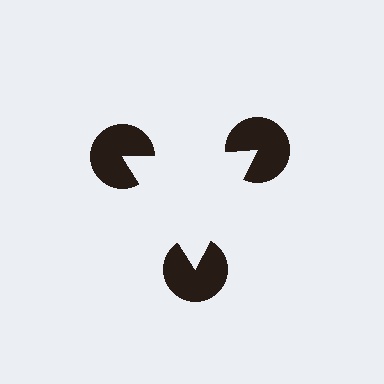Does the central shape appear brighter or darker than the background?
It typically appears slightly brighter than the background, even though no actual brightness change is drawn.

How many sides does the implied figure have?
3 sides.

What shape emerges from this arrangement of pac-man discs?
An illusory triangle — its edges are inferred from the aligned wedge cuts in the pac-man discs, not physically drawn.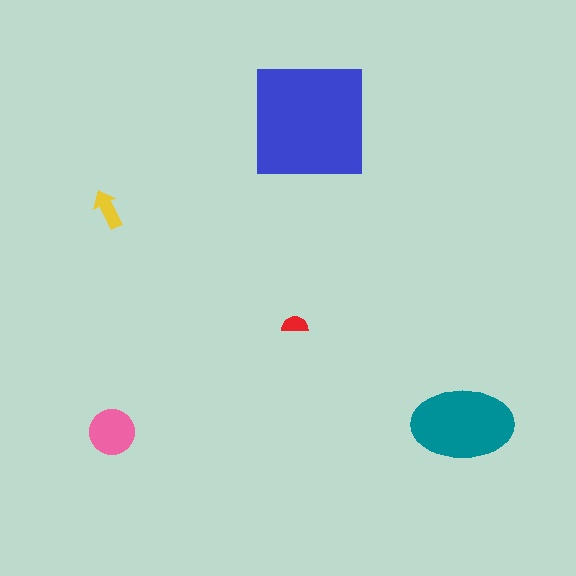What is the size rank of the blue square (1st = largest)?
1st.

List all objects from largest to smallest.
The blue square, the teal ellipse, the pink circle, the yellow arrow, the red semicircle.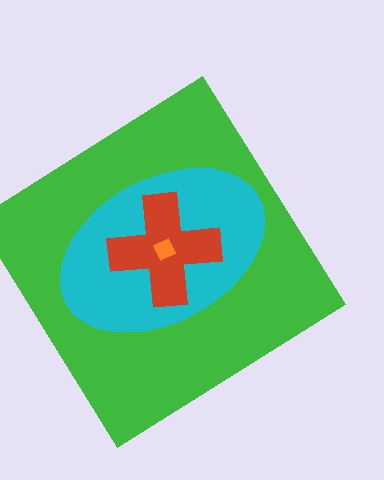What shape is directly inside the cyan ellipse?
The red cross.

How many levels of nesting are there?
4.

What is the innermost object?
The orange diamond.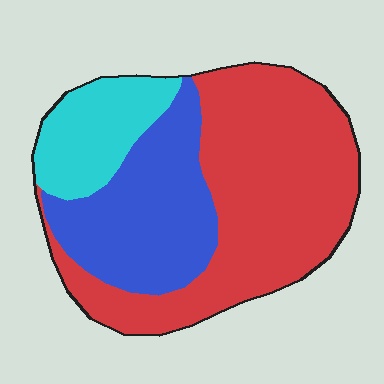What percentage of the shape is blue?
Blue takes up about one third (1/3) of the shape.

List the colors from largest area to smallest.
From largest to smallest: red, blue, cyan.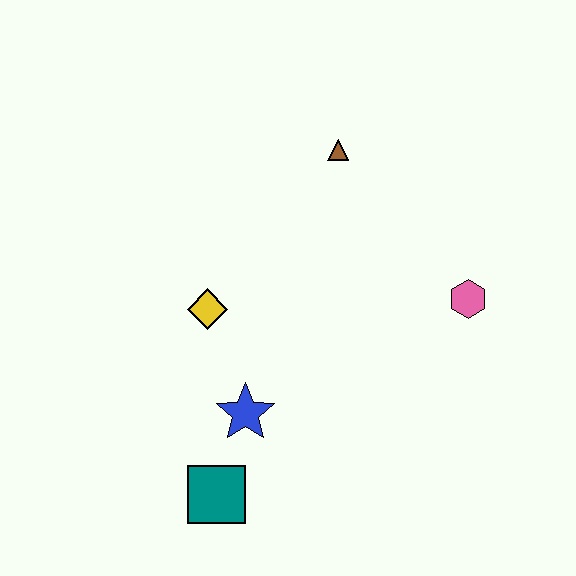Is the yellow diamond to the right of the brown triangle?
No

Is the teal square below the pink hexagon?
Yes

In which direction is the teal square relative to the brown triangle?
The teal square is below the brown triangle.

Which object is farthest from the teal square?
The brown triangle is farthest from the teal square.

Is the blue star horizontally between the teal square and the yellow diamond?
No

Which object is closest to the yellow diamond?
The blue star is closest to the yellow diamond.